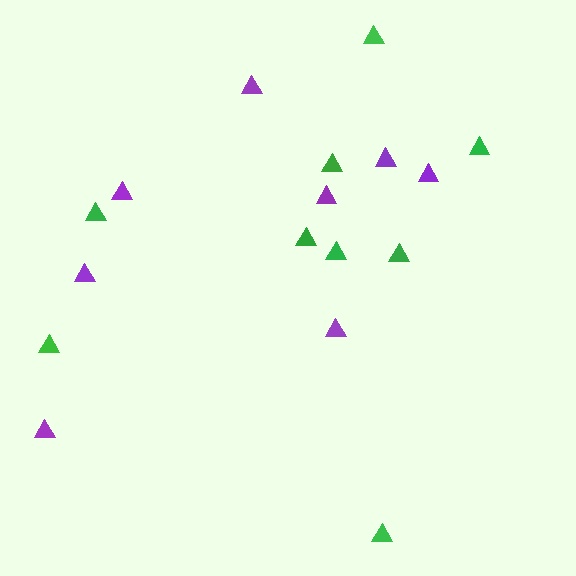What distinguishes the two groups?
There are 2 groups: one group of purple triangles (8) and one group of green triangles (9).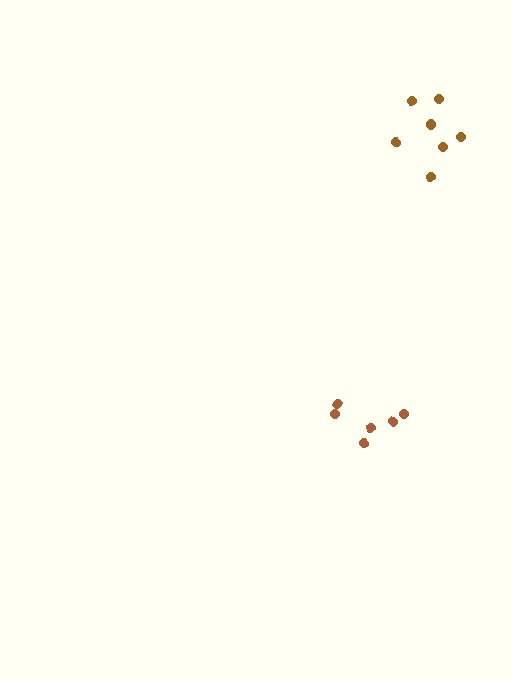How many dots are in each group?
Group 1: 7 dots, Group 2: 6 dots (13 total).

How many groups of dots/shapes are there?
There are 2 groups.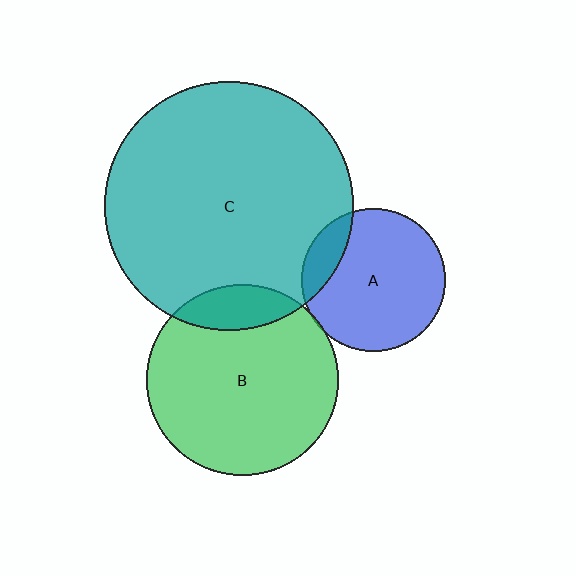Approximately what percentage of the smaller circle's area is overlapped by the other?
Approximately 15%.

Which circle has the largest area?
Circle C (teal).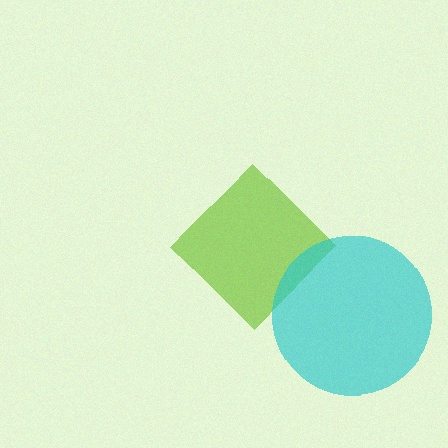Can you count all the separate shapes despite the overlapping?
Yes, there are 2 separate shapes.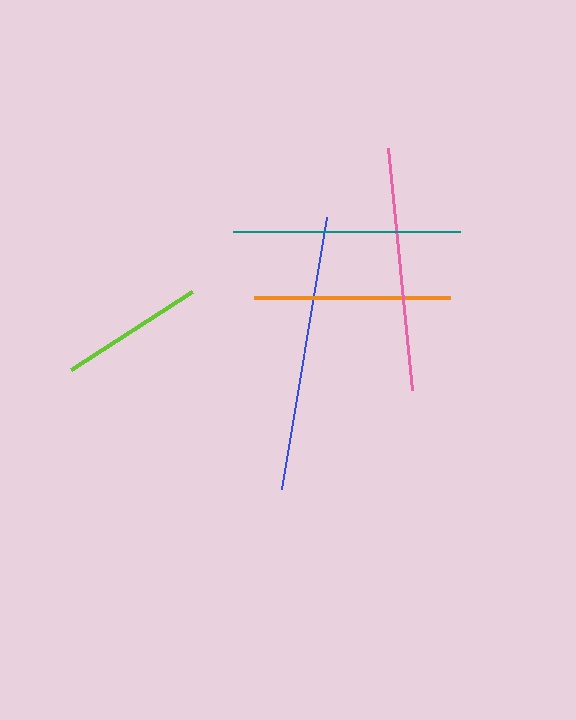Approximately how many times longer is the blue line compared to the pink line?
The blue line is approximately 1.1 times the length of the pink line.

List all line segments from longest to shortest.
From longest to shortest: blue, pink, teal, orange, lime.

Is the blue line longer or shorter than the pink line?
The blue line is longer than the pink line.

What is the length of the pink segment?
The pink segment is approximately 243 pixels long.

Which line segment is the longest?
The blue line is the longest at approximately 276 pixels.